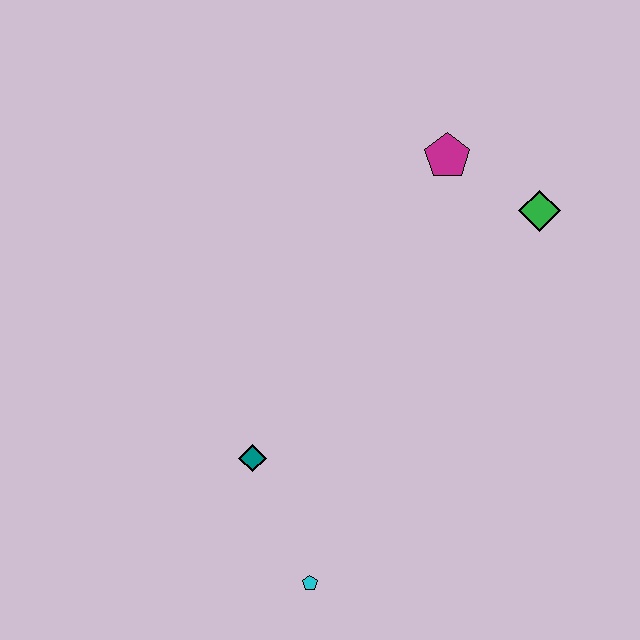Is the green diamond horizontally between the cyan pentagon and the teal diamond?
No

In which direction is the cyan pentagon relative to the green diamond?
The cyan pentagon is below the green diamond.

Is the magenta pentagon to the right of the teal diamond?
Yes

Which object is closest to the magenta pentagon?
The green diamond is closest to the magenta pentagon.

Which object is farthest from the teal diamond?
The green diamond is farthest from the teal diamond.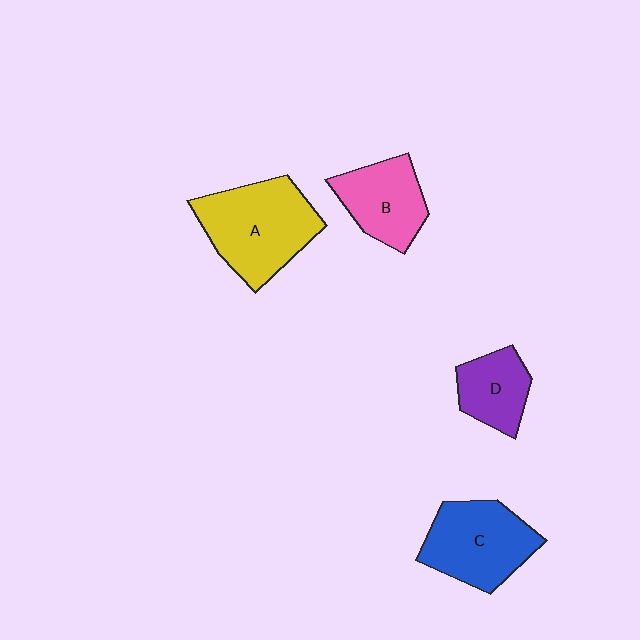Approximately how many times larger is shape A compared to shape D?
Approximately 1.9 times.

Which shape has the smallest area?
Shape D (purple).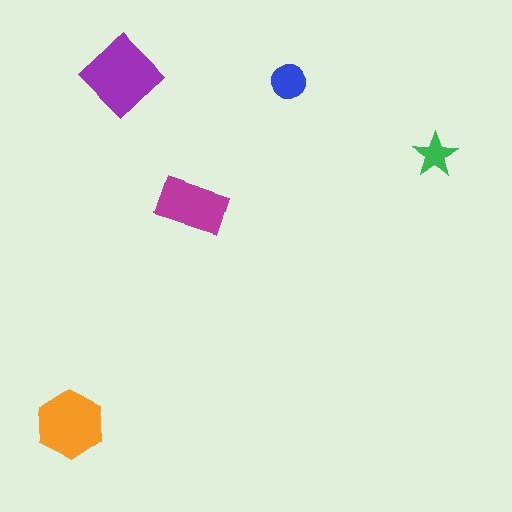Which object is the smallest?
The green star.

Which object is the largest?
The purple diamond.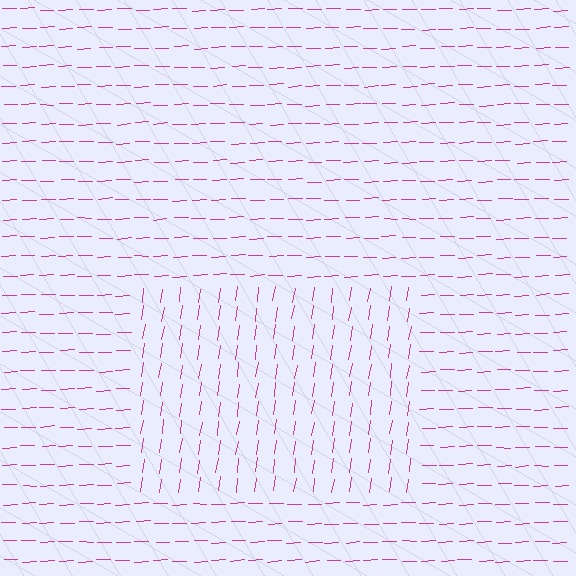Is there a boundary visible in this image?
Yes, there is a texture boundary formed by a change in line orientation.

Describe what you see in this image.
The image is filled with small magenta line segments. A rectangle region in the image has lines oriented differently from the surrounding lines, creating a visible texture boundary.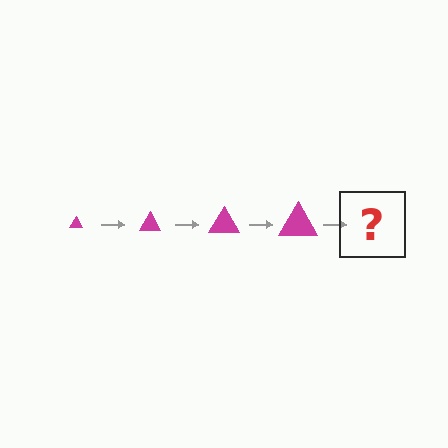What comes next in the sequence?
The next element should be a magenta triangle, larger than the previous one.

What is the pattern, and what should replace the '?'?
The pattern is that the triangle gets progressively larger each step. The '?' should be a magenta triangle, larger than the previous one.